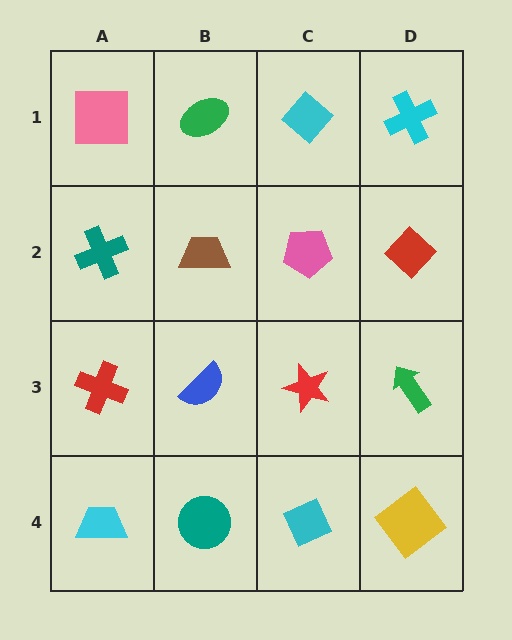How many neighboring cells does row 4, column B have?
3.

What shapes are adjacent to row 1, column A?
A teal cross (row 2, column A), a green ellipse (row 1, column B).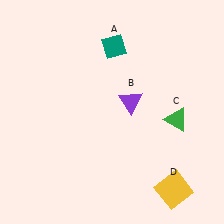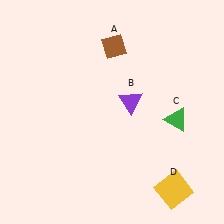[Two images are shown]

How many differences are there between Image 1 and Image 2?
There is 1 difference between the two images.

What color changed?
The diamond (A) changed from teal in Image 1 to brown in Image 2.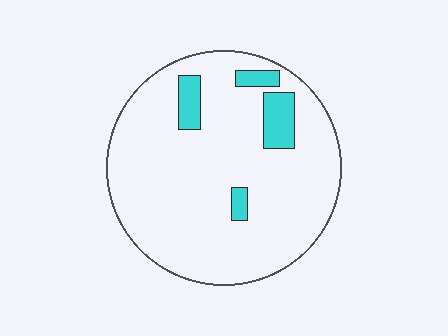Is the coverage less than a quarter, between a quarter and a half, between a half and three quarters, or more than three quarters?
Less than a quarter.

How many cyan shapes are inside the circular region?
4.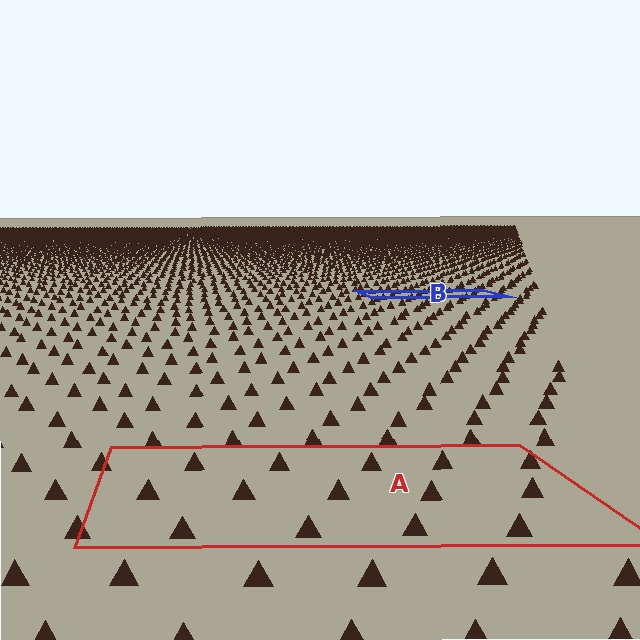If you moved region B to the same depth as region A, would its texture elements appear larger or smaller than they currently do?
They would appear larger. At a closer depth, the same texture elements are projected at a bigger on-screen size.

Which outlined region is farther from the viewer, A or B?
Region B is farther from the viewer — the texture elements inside it appear smaller and more densely packed.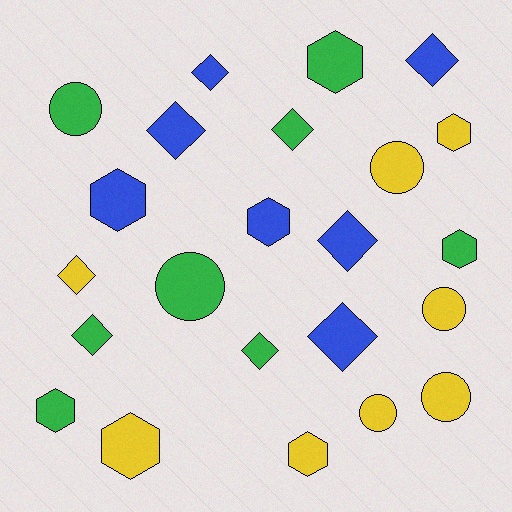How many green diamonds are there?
There are 3 green diamonds.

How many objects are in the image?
There are 23 objects.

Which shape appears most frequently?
Diamond, with 9 objects.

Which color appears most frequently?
Green, with 8 objects.